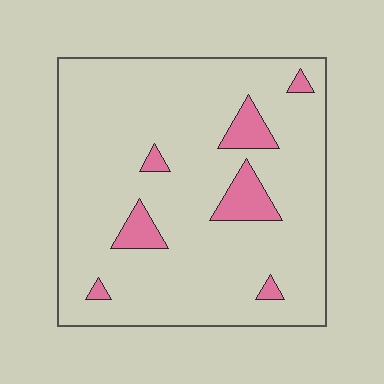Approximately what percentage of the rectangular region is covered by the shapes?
Approximately 10%.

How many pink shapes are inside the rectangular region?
7.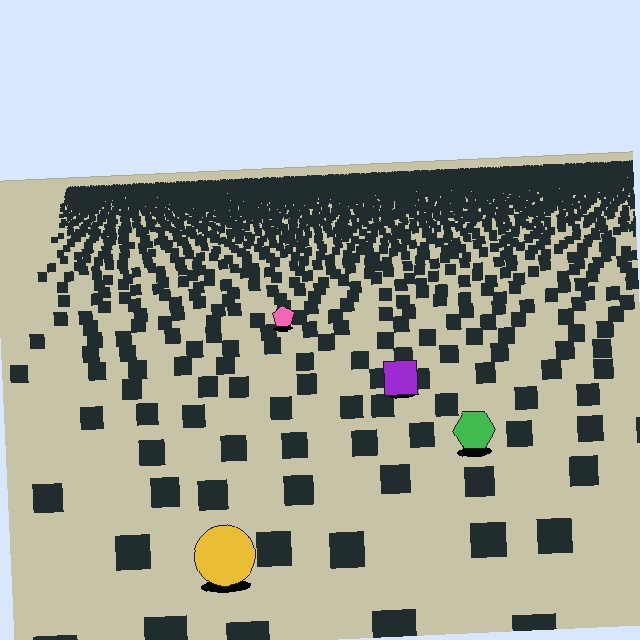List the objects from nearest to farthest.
From nearest to farthest: the yellow circle, the green hexagon, the purple square, the pink pentagon.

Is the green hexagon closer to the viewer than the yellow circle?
No. The yellow circle is closer — you can tell from the texture gradient: the ground texture is coarser near it.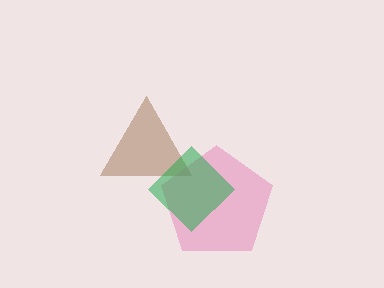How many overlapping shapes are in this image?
There are 3 overlapping shapes in the image.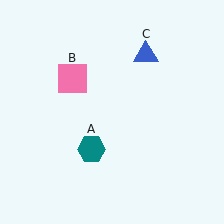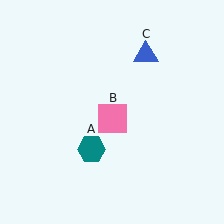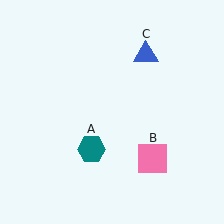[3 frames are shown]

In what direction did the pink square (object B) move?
The pink square (object B) moved down and to the right.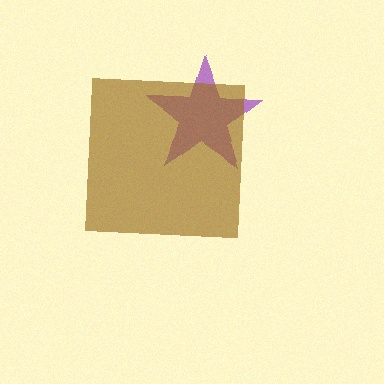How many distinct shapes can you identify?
There are 2 distinct shapes: a purple star, a brown square.